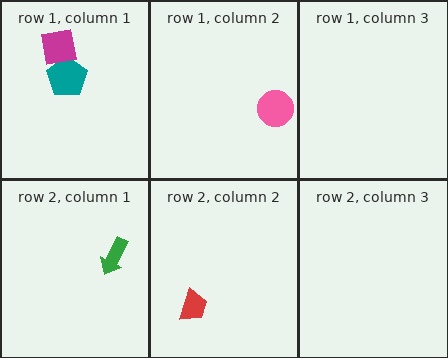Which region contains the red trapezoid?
The row 2, column 2 region.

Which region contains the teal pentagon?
The row 1, column 1 region.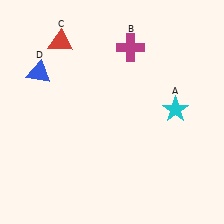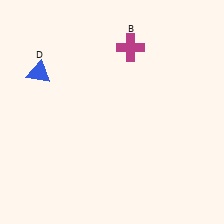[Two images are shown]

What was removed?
The red triangle (C), the cyan star (A) were removed in Image 2.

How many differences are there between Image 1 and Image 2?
There are 2 differences between the two images.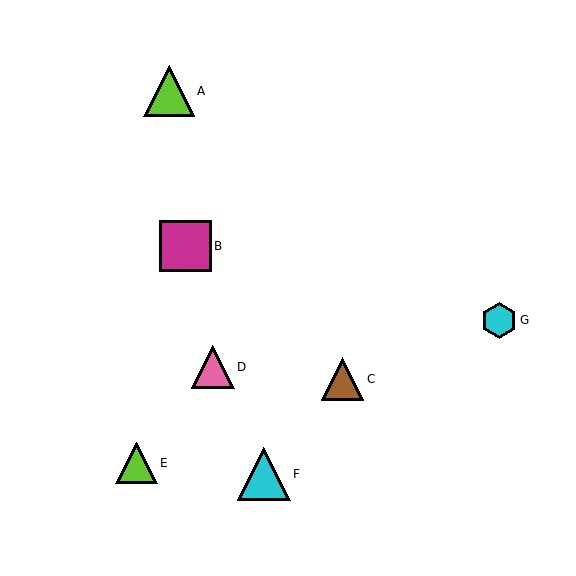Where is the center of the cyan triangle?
The center of the cyan triangle is at (264, 474).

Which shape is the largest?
The cyan triangle (labeled F) is the largest.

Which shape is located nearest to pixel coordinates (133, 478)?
The lime triangle (labeled E) at (136, 463) is nearest to that location.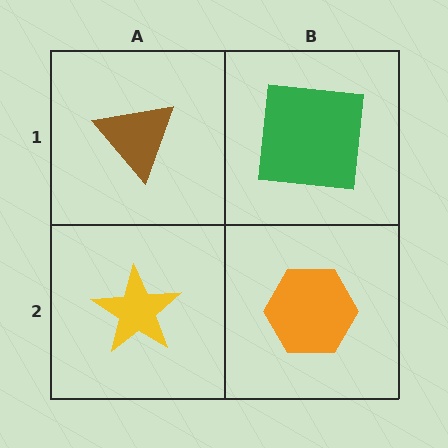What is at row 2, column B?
An orange hexagon.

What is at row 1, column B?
A green square.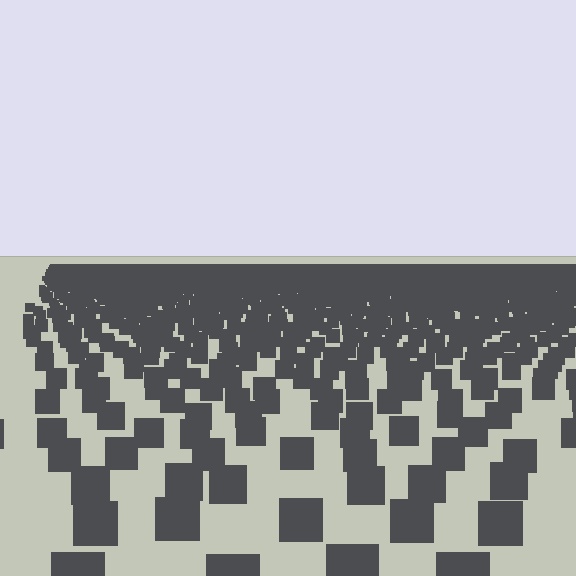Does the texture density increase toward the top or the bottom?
Density increases toward the top.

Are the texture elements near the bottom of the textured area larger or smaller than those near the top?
Larger. Near the bottom, elements are closer to the viewer and appear at a bigger on-screen size.